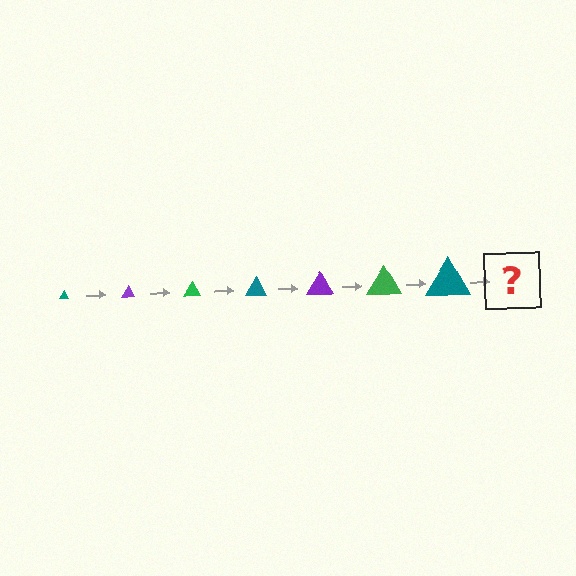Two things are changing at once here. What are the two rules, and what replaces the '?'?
The two rules are that the triangle grows larger each step and the color cycles through teal, purple, and green. The '?' should be a purple triangle, larger than the previous one.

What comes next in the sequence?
The next element should be a purple triangle, larger than the previous one.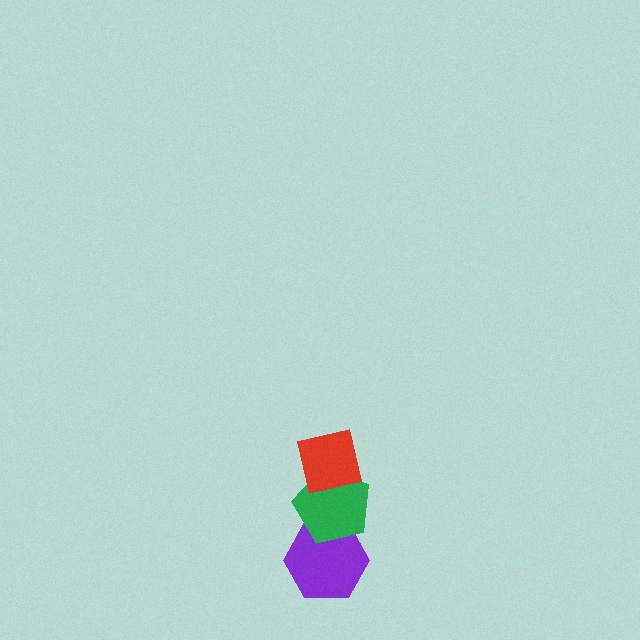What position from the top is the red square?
The red square is 1st from the top.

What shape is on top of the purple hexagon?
The green pentagon is on top of the purple hexagon.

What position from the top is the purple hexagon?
The purple hexagon is 3rd from the top.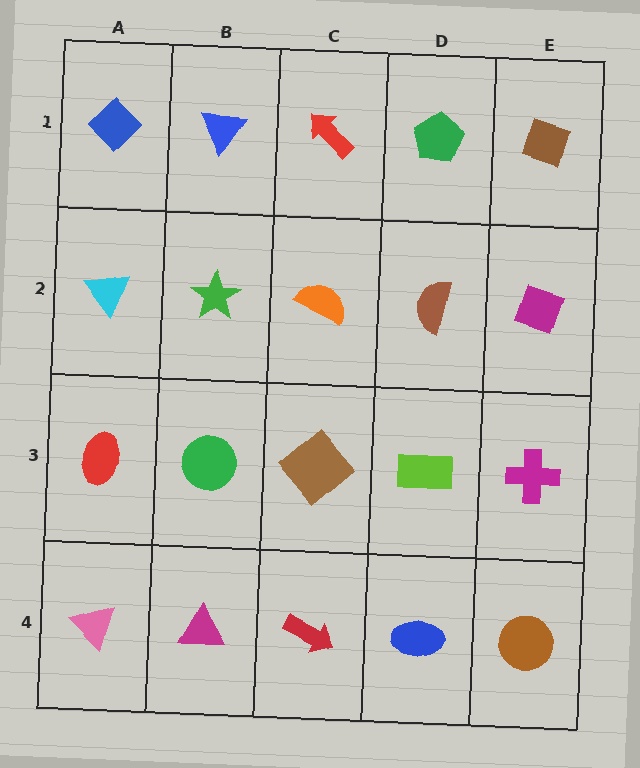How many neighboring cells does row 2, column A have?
3.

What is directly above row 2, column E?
A brown diamond.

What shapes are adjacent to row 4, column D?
A lime rectangle (row 3, column D), a red arrow (row 4, column C), a brown circle (row 4, column E).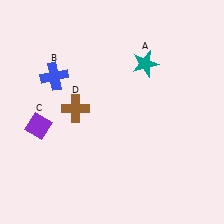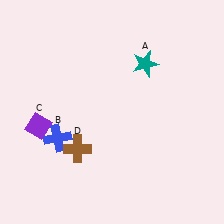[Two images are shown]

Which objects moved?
The objects that moved are: the blue cross (B), the brown cross (D).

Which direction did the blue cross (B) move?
The blue cross (B) moved down.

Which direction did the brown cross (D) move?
The brown cross (D) moved down.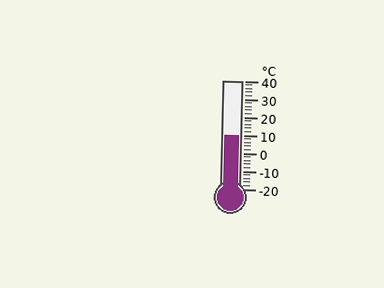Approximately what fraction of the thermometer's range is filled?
The thermometer is filled to approximately 50% of its range.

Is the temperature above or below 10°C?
The temperature is at 10°C.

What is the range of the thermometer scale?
The thermometer scale ranges from -20°C to 40°C.